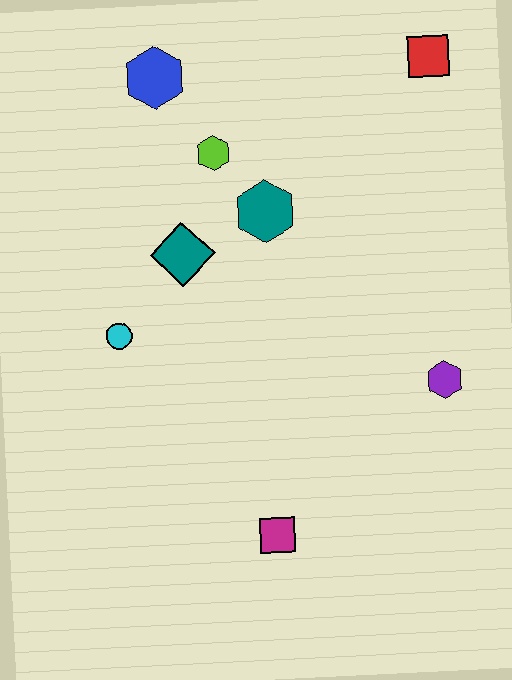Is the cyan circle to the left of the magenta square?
Yes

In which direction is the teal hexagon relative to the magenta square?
The teal hexagon is above the magenta square.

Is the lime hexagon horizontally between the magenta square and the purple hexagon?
No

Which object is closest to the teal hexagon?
The lime hexagon is closest to the teal hexagon.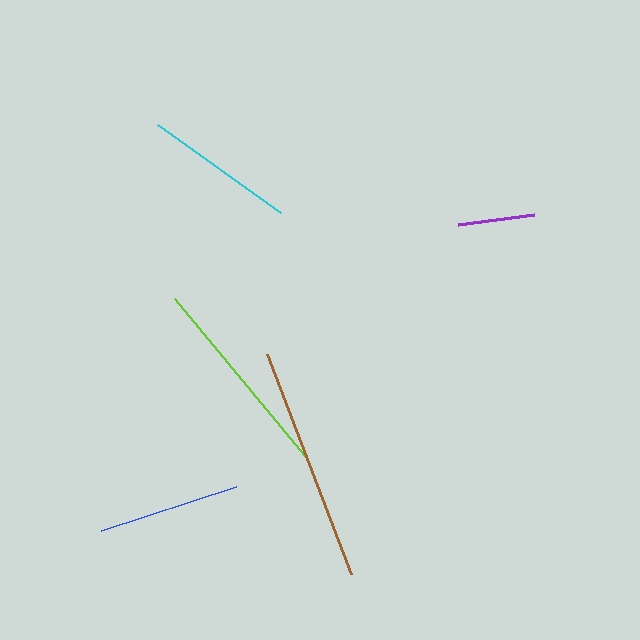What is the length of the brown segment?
The brown segment is approximately 235 pixels long.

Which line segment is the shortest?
The purple line is the shortest at approximately 77 pixels.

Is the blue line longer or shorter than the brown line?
The brown line is longer than the blue line.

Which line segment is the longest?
The brown line is the longest at approximately 235 pixels.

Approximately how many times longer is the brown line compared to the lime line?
The brown line is approximately 1.2 times the length of the lime line.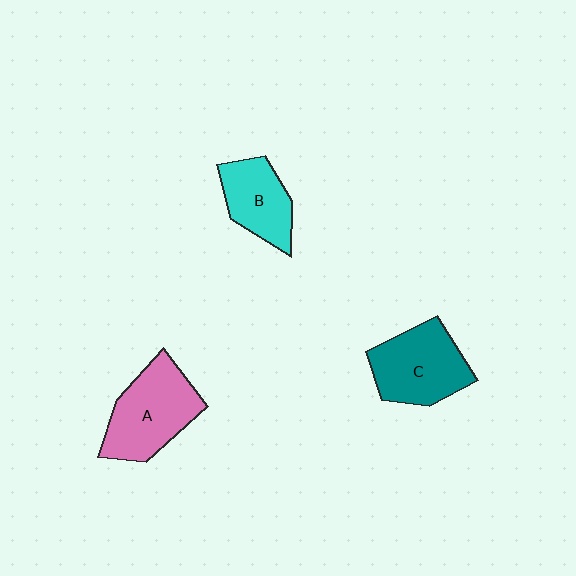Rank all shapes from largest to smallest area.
From largest to smallest: A (pink), C (teal), B (cyan).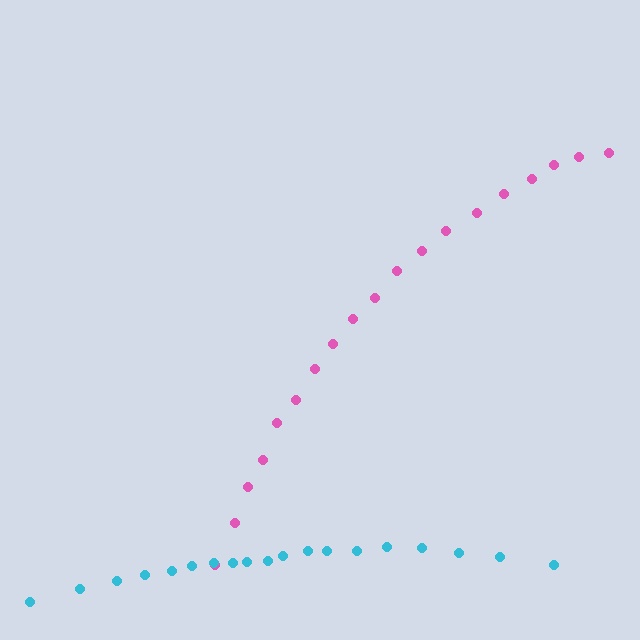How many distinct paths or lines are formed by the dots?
There are 2 distinct paths.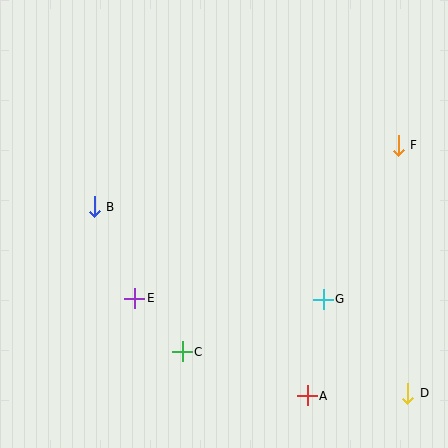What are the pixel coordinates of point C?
Point C is at (182, 352).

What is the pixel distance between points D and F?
The distance between D and F is 248 pixels.